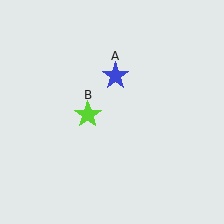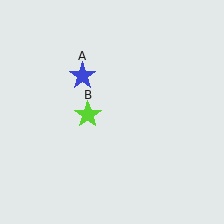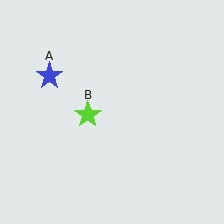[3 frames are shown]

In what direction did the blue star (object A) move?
The blue star (object A) moved left.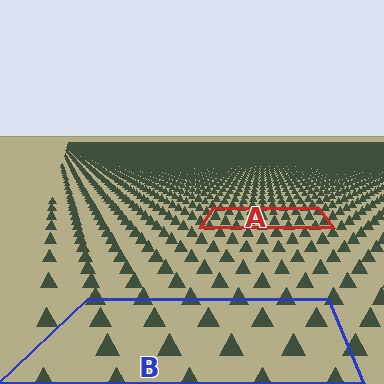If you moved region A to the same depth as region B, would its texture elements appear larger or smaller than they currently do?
They would appear larger. At a closer depth, the same texture elements are projected at a bigger on-screen size.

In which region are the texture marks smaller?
The texture marks are smaller in region A, because it is farther away.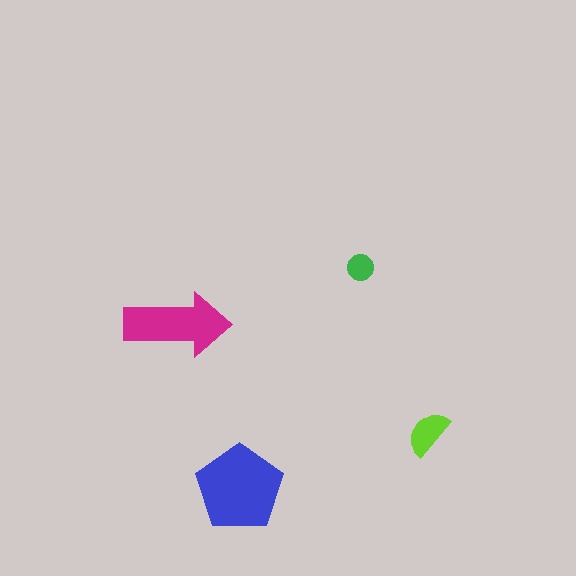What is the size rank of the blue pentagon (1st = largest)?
1st.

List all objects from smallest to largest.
The green circle, the lime semicircle, the magenta arrow, the blue pentagon.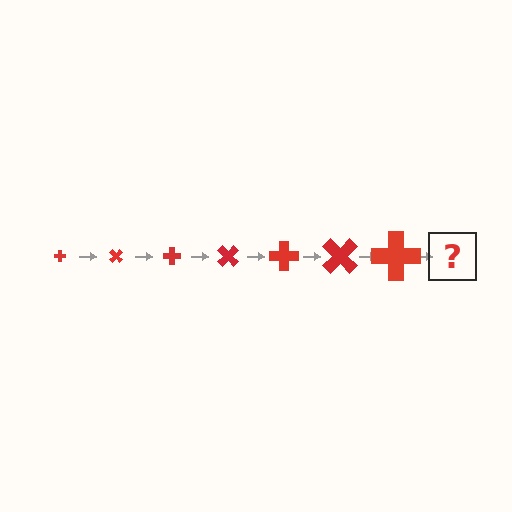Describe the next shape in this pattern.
It should be a cross, larger than the previous one and rotated 315 degrees from the start.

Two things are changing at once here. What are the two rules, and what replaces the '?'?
The two rules are that the cross grows larger each step and it rotates 45 degrees each step. The '?' should be a cross, larger than the previous one and rotated 315 degrees from the start.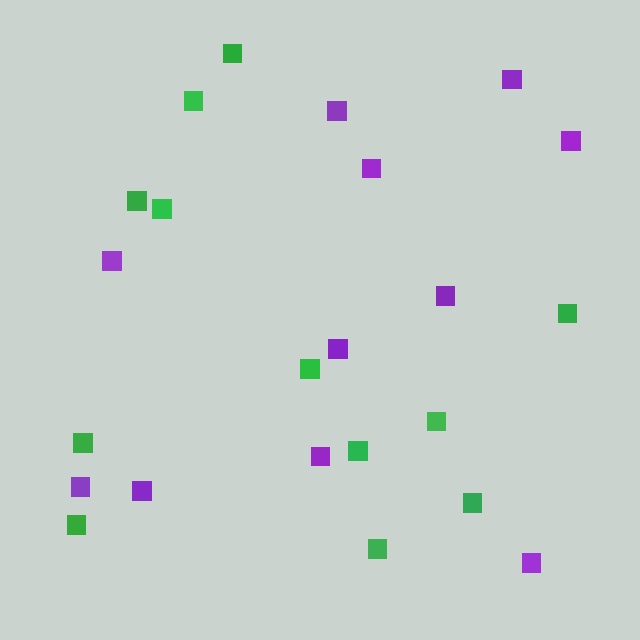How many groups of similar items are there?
There are 2 groups: one group of green squares (12) and one group of purple squares (11).